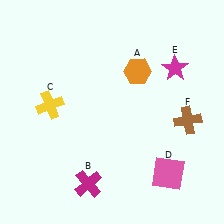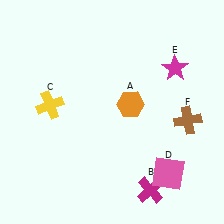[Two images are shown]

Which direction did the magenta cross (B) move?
The magenta cross (B) moved right.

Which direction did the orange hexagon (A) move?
The orange hexagon (A) moved down.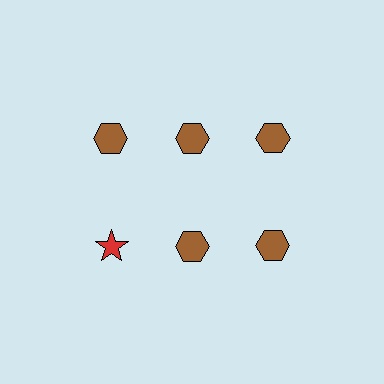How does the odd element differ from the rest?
It differs in both color (red instead of brown) and shape (star instead of hexagon).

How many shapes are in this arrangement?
There are 6 shapes arranged in a grid pattern.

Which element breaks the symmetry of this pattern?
The red star in the second row, leftmost column breaks the symmetry. All other shapes are brown hexagons.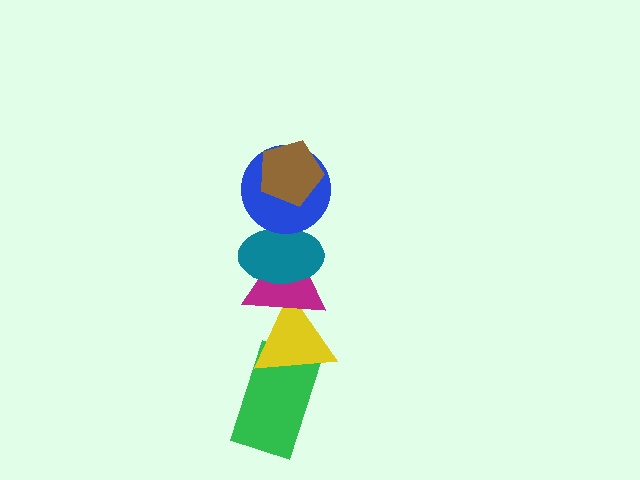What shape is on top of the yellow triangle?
The magenta triangle is on top of the yellow triangle.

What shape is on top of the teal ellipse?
The blue circle is on top of the teal ellipse.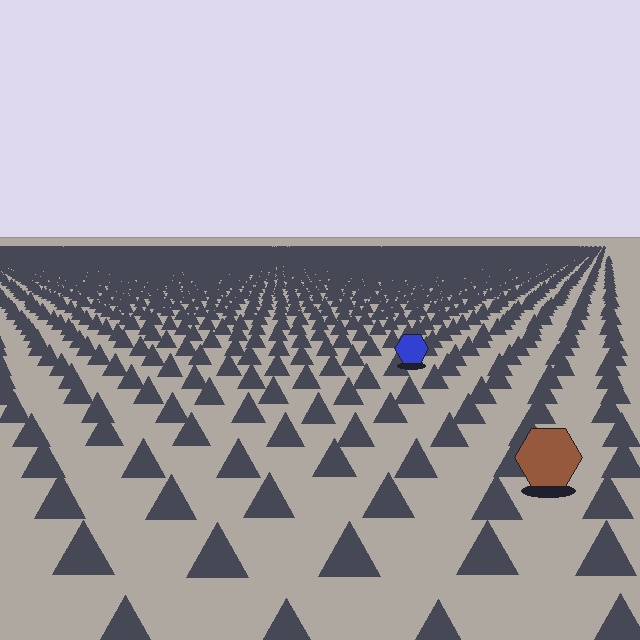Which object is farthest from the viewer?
The blue hexagon is farthest from the viewer. It appears smaller and the ground texture around it is denser.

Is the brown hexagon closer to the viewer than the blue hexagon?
Yes. The brown hexagon is closer — you can tell from the texture gradient: the ground texture is coarser near it.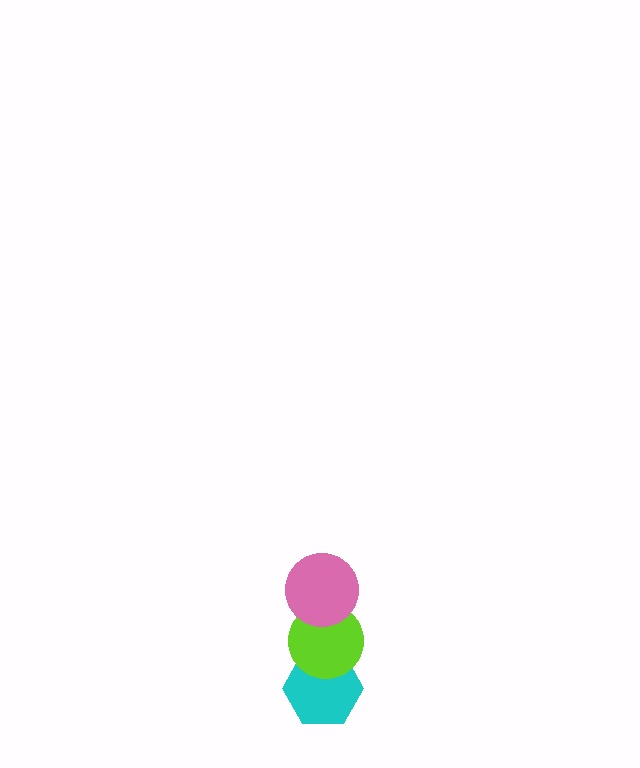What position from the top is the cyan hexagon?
The cyan hexagon is 3rd from the top.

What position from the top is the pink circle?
The pink circle is 1st from the top.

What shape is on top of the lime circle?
The pink circle is on top of the lime circle.